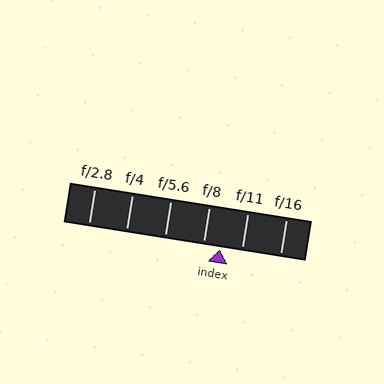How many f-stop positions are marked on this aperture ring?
There are 6 f-stop positions marked.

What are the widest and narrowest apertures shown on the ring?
The widest aperture shown is f/2.8 and the narrowest is f/16.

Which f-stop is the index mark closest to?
The index mark is closest to f/8.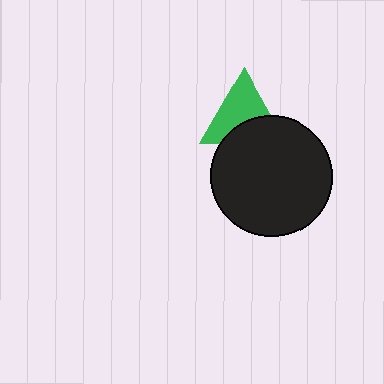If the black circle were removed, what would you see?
You would see the complete green triangle.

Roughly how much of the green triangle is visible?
About half of it is visible (roughly 63%).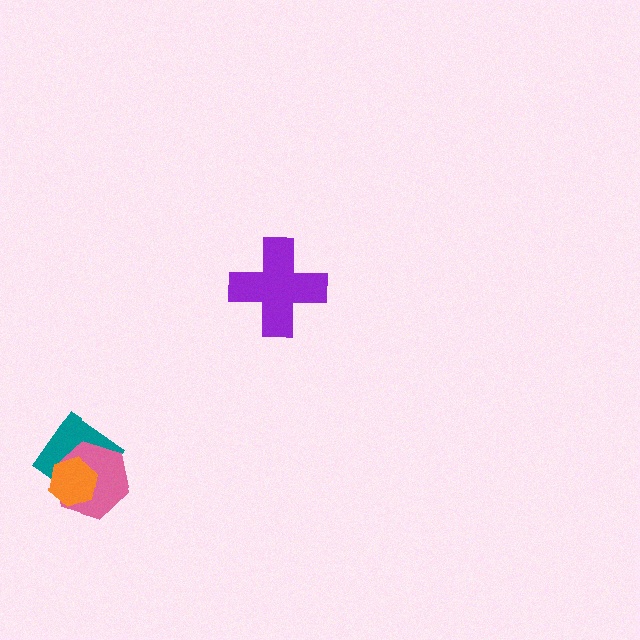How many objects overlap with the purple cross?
0 objects overlap with the purple cross.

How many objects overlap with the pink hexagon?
2 objects overlap with the pink hexagon.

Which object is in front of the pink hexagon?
The orange hexagon is in front of the pink hexagon.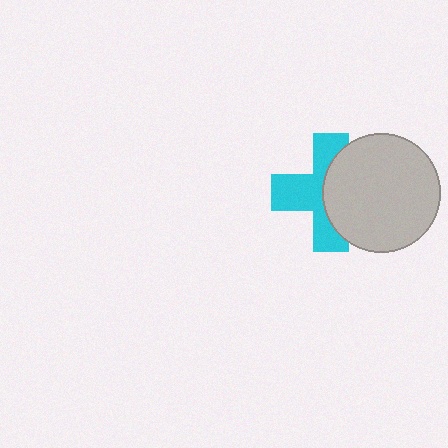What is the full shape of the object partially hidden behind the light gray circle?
The partially hidden object is a cyan cross.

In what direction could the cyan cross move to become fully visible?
The cyan cross could move left. That would shift it out from behind the light gray circle entirely.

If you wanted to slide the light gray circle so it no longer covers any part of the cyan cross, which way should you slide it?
Slide it right — that is the most direct way to separate the two shapes.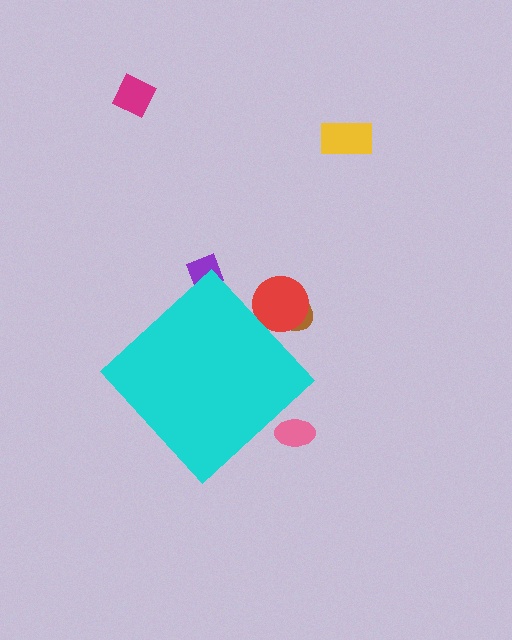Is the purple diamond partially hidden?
Yes, the purple diamond is partially hidden behind the cyan diamond.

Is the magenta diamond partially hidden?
No, the magenta diamond is fully visible.